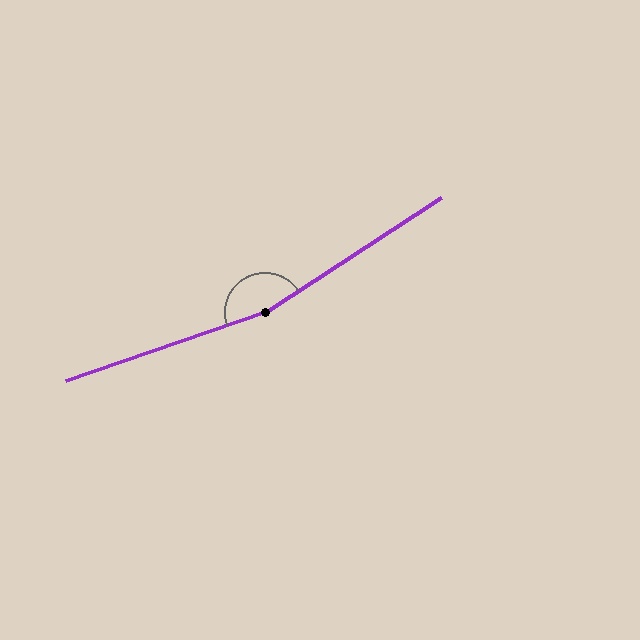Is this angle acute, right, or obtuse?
It is obtuse.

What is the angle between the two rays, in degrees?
Approximately 166 degrees.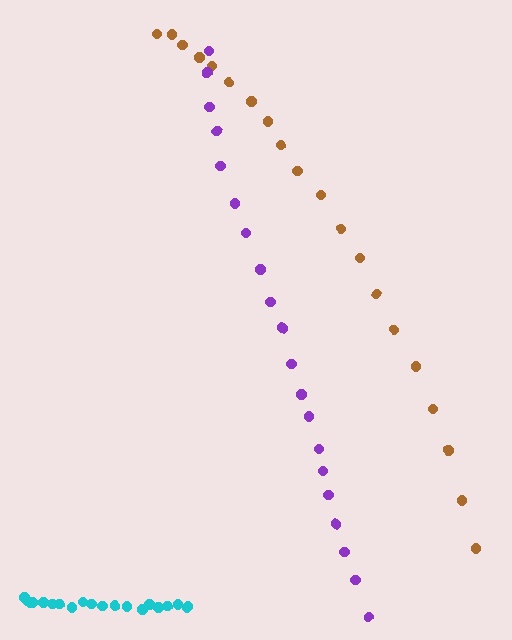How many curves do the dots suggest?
There are 3 distinct paths.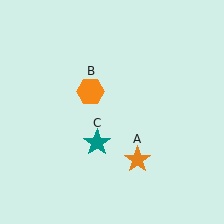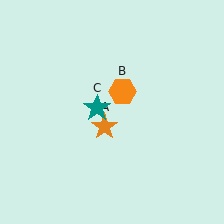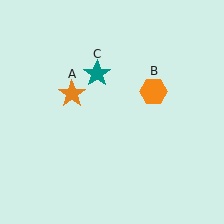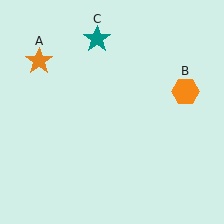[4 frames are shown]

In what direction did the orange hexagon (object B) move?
The orange hexagon (object B) moved right.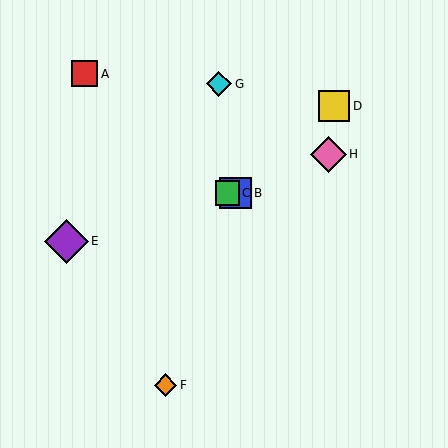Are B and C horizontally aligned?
Yes, both are at y≈193.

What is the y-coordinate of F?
Object F is at y≈385.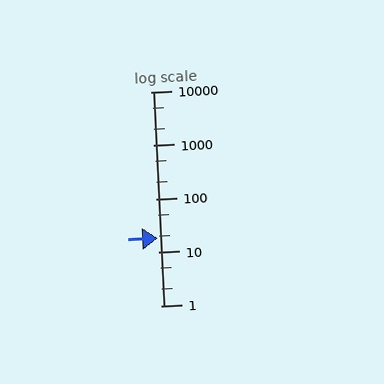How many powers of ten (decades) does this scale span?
The scale spans 4 decades, from 1 to 10000.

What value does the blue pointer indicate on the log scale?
The pointer indicates approximately 18.